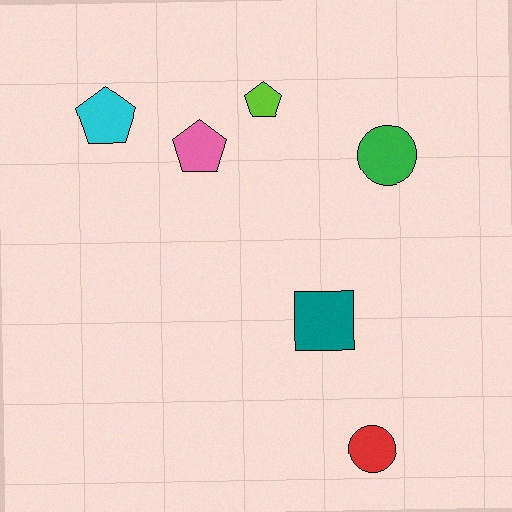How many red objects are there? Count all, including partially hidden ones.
There is 1 red object.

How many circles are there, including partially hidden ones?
There are 2 circles.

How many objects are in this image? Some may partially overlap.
There are 6 objects.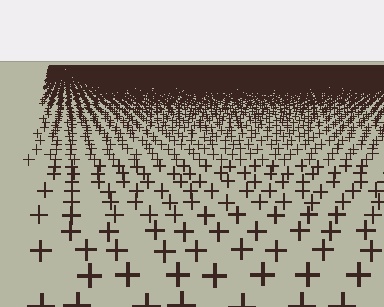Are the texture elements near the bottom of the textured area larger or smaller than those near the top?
Larger. Near the bottom, elements are closer to the viewer and appear at a bigger on-screen size.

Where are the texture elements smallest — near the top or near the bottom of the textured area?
Near the top.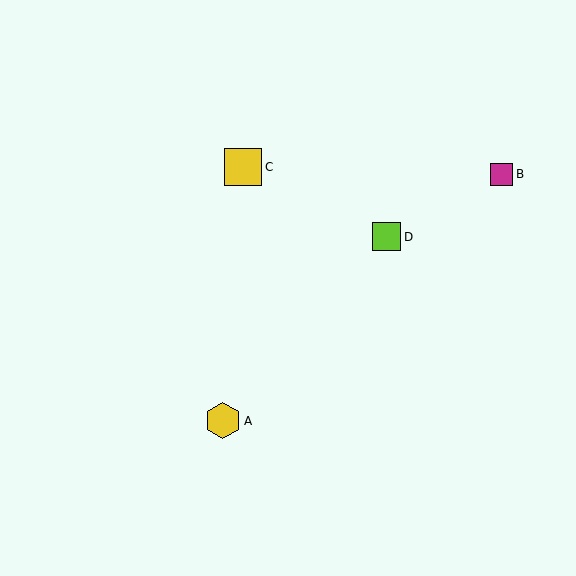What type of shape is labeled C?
Shape C is a yellow square.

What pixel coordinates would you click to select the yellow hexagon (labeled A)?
Click at (223, 421) to select the yellow hexagon A.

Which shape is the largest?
The yellow square (labeled C) is the largest.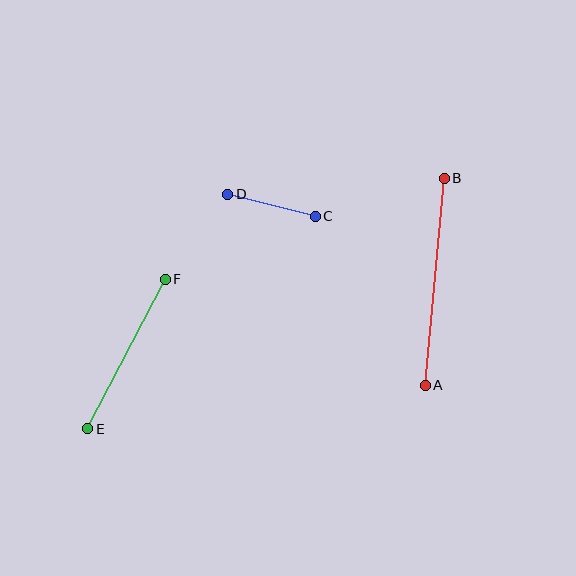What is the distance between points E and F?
The distance is approximately 168 pixels.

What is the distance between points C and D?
The distance is approximately 90 pixels.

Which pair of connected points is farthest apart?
Points A and B are farthest apart.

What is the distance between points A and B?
The distance is approximately 208 pixels.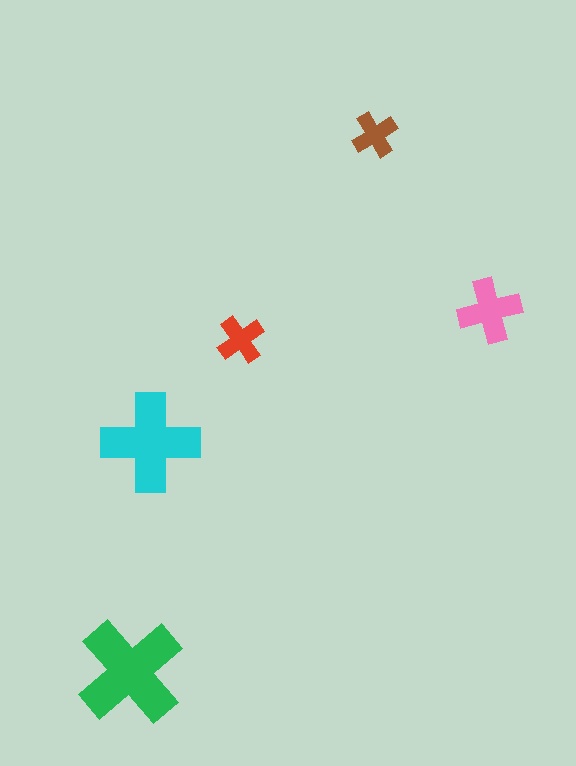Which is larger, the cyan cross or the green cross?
The green one.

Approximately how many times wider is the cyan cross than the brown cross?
About 2 times wider.